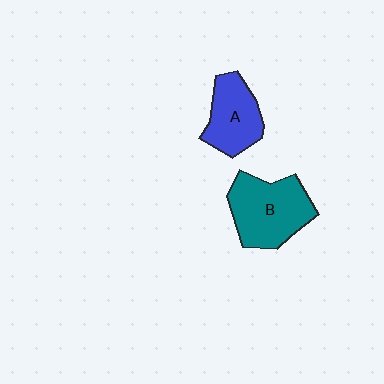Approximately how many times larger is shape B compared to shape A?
Approximately 1.4 times.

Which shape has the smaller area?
Shape A (blue).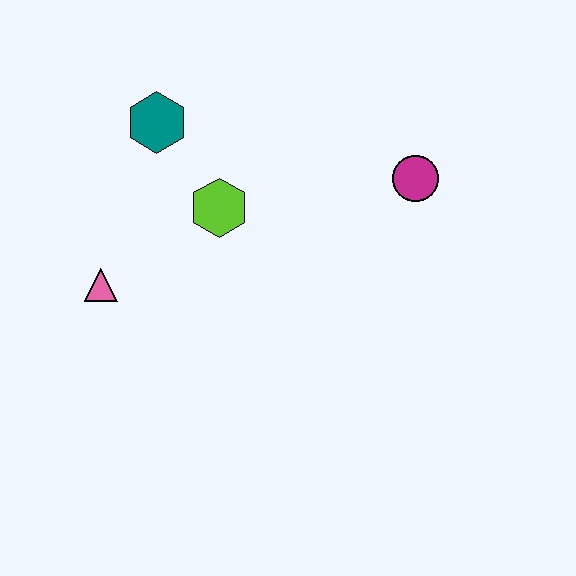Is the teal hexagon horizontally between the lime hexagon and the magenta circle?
No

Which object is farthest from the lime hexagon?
The magenta circle is farthest from the lime hexagon.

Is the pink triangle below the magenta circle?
Yes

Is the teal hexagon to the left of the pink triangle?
No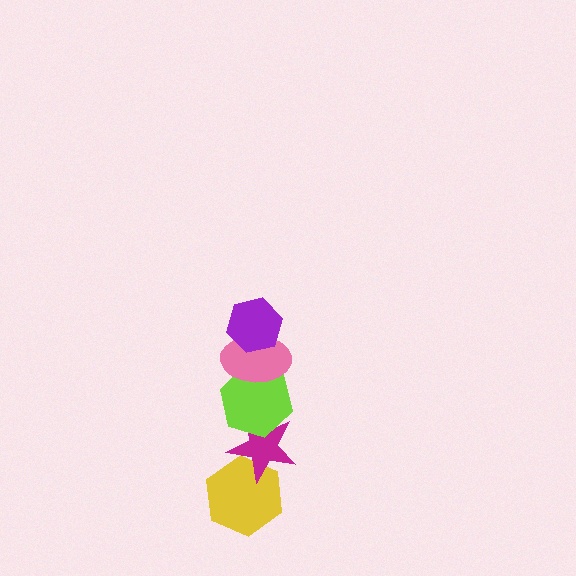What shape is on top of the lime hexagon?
The pink ellipse is on top of the lime hexagon.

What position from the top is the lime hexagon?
The lime hexagon is 3rd from the top.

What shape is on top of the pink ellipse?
The purple hexagon is on top of the pink ellipse.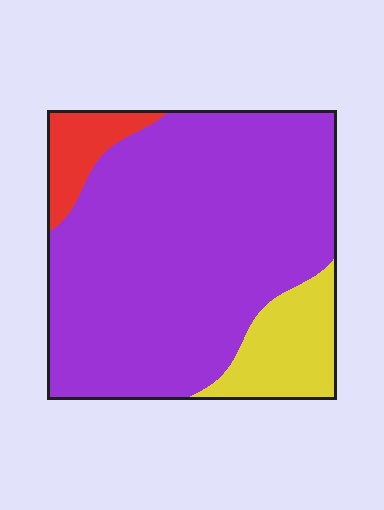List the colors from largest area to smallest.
From largest to smallest: purple, yellow, red.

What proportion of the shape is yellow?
Yellow covers 14% of the shape.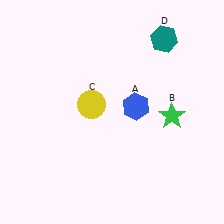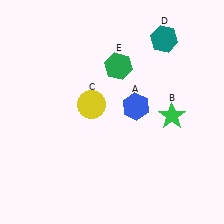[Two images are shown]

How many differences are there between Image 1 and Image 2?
There is 1 difference between the two images.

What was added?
A green hexagon (E) was added in Image 2.